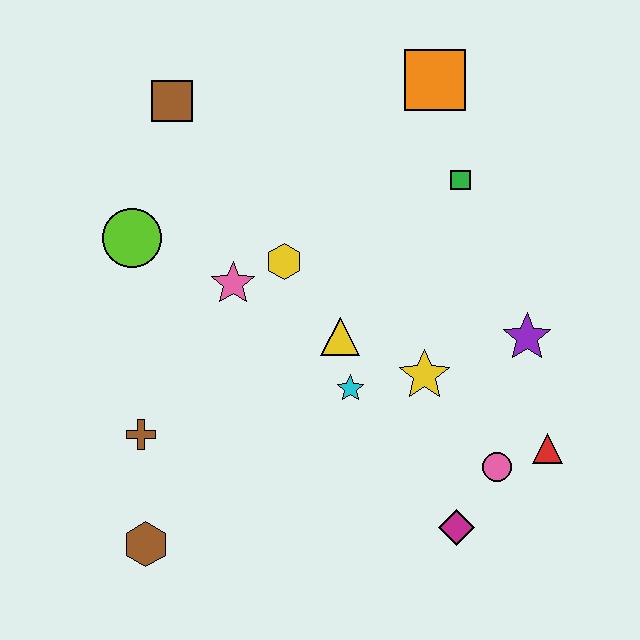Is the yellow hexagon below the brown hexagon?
No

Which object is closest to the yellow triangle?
The cyan star is closest to the yellow triangle.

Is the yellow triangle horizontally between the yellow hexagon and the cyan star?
Yes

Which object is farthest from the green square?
The brown hexagon is farthest from the green square.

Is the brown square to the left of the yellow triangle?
Yes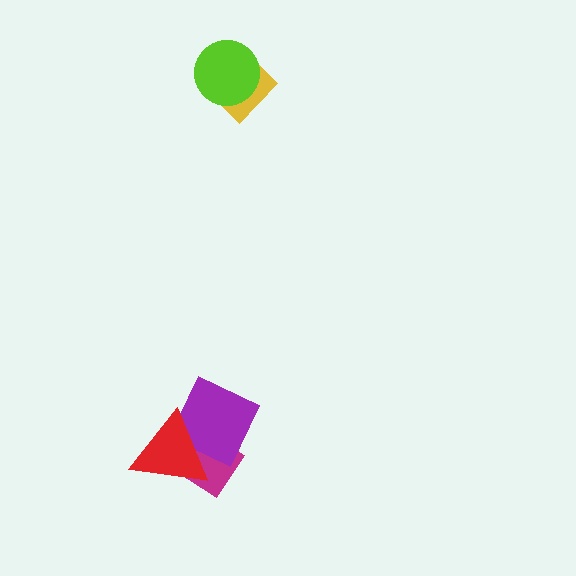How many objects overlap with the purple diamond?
2 objects overlap with the purple diamond.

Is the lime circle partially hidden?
No, no other shape covers it.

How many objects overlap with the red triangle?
2 objects overlap with the red triangle.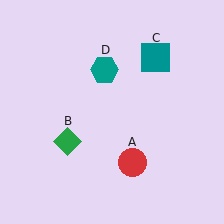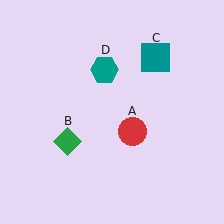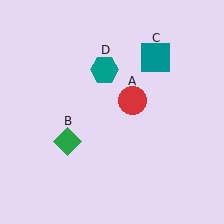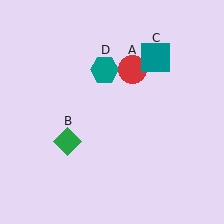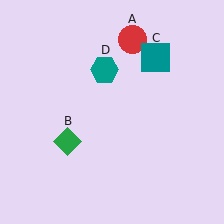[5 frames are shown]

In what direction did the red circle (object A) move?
The red circle (object A) moved up.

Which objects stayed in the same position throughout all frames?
Green diamond (object B) and teal square (object C) and teal hexagon (object D) remained stationary.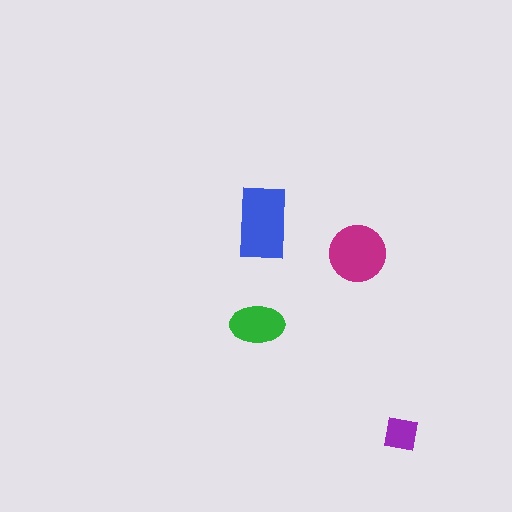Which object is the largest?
The blue rectangle.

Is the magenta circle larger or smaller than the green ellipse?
Larger.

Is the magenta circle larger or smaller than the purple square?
Larger.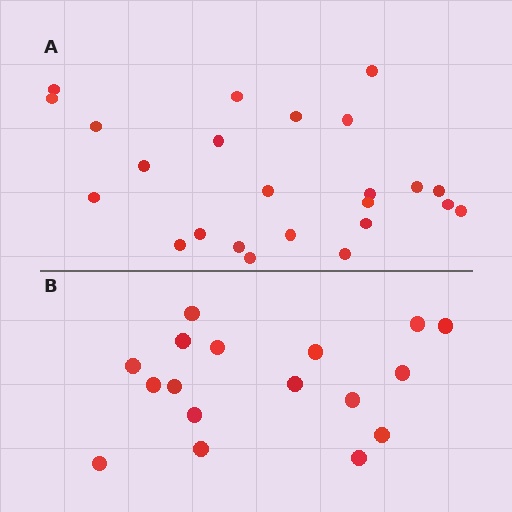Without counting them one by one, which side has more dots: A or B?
Region A (the top region) has more dots.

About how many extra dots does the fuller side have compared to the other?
Region A has roughly 8 or so more dots than region B.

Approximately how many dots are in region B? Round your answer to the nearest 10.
About 20 dots. (The exact count is 17, which rounds to 20.)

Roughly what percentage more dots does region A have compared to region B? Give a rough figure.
About 40% more.